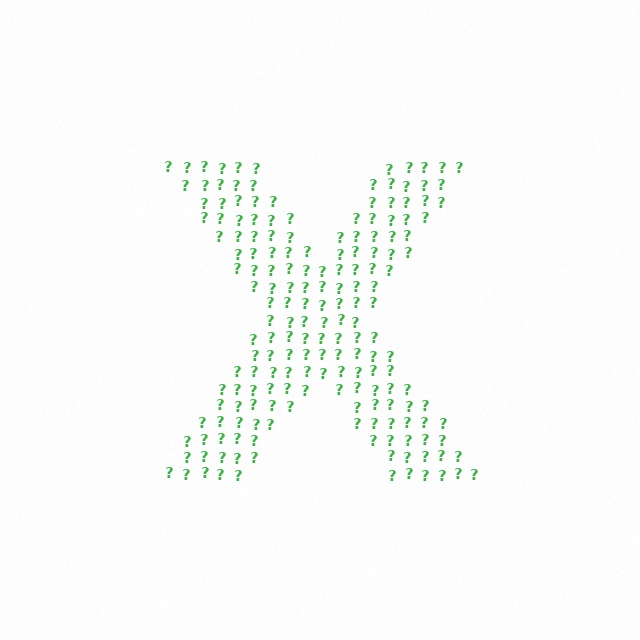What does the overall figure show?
The overall figure shows the letter X.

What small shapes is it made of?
It is made of small question marks.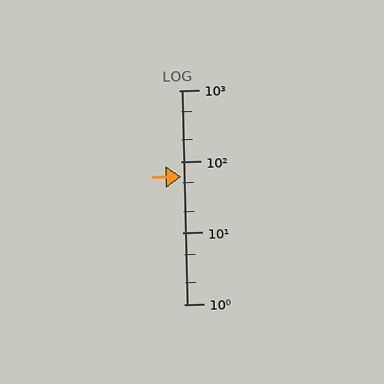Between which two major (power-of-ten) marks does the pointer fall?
The pointer is between 10 and 100.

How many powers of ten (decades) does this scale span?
The scale spans 3 decades, from 1 to 1000.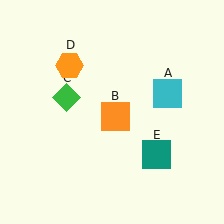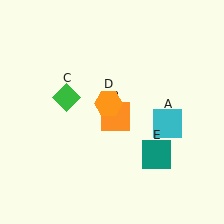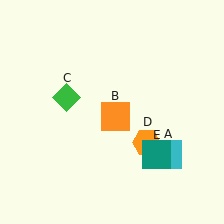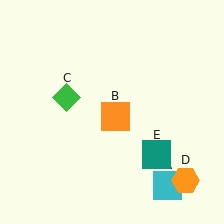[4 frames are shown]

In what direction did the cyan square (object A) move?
The cyan square (object A) moved down.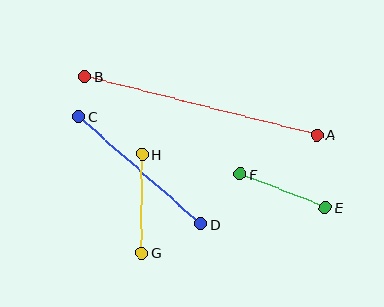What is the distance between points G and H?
The distance is approximately 99 pixels.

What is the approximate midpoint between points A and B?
The midpoint is at approximately (201, 106) pixels.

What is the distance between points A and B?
The distance is approximately 239 pixels.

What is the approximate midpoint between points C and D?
The midpoint is at approximately (140, 170) pixels.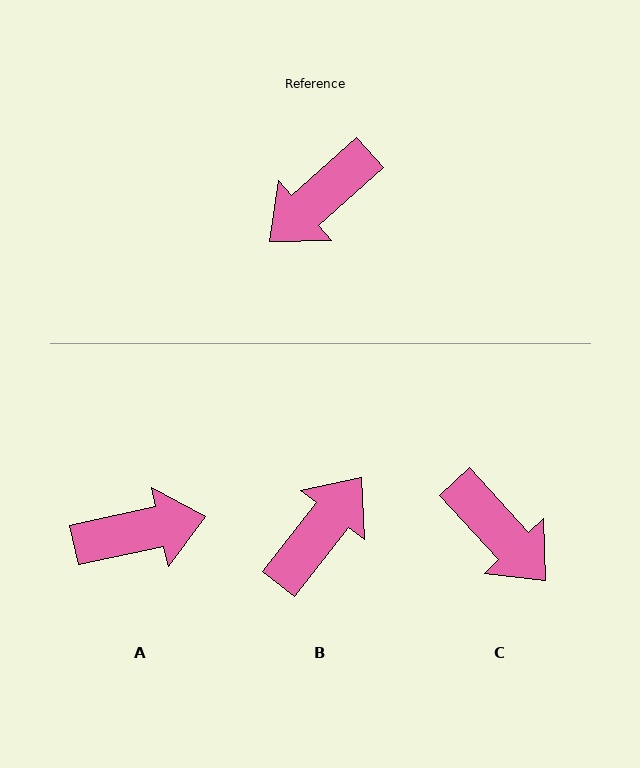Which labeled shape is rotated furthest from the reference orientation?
B, about 169 degrees away.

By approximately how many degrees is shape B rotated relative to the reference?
Approximately 169 degrees clockwise.